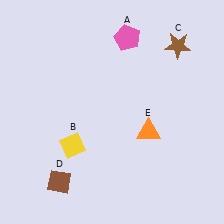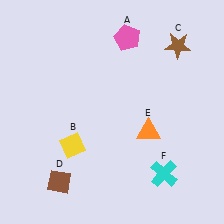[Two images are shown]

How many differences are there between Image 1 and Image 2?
There is 1 difference between the two images.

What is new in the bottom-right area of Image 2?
A cyan cross (F) was added in the bottom-right area of Image 2.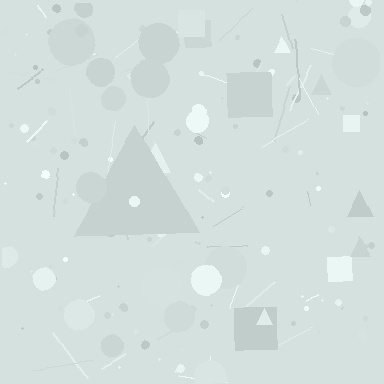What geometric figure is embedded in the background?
A triangle is embedded in the background.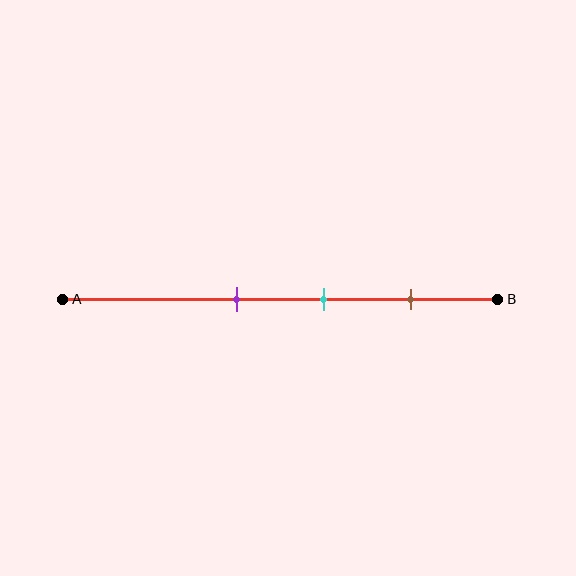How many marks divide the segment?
There are 3 marks dividing the segment.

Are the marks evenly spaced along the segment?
Yes, the marks are approximately evenly spaced.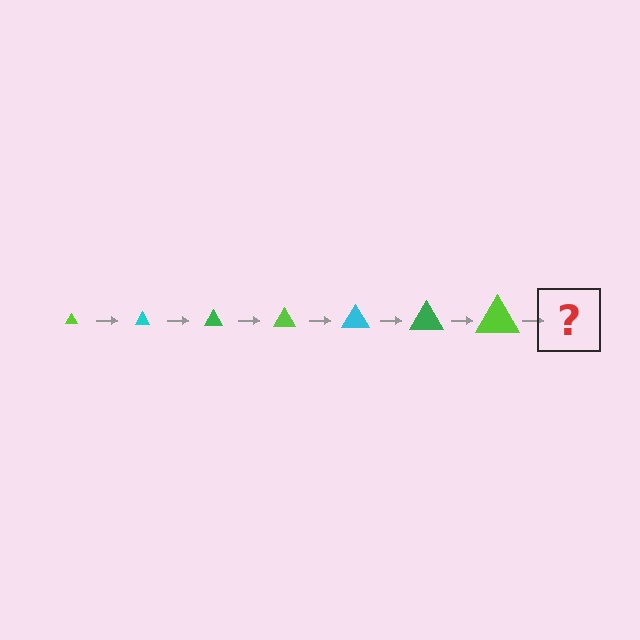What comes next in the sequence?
The next element should be a cyan triangle, larger than the previous one.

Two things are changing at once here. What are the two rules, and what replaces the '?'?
The two rules are that the triangle grows larger each step and the color cycles through lime, cyan, and green. The '?' should be a cyan triangle, larger than the previous one.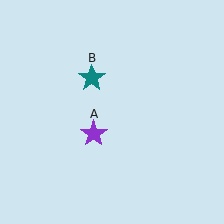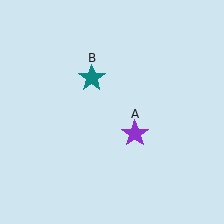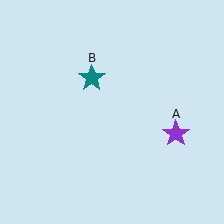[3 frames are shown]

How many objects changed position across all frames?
1 object changed position: purple star (object A).